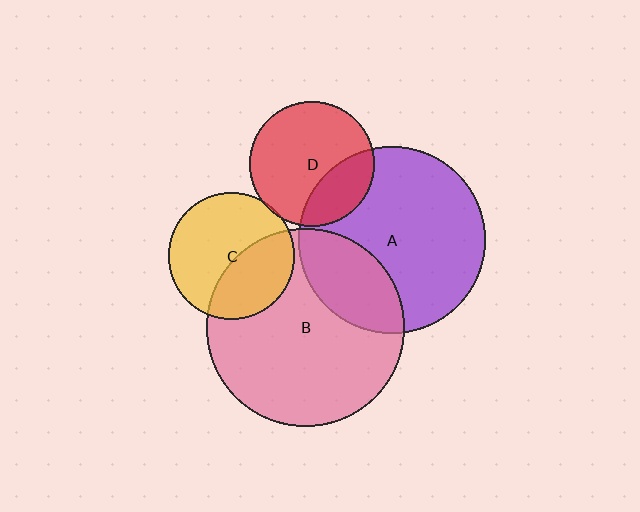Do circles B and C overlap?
Yes.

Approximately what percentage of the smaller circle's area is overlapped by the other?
Approximately 40%.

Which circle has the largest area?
Circle B (pink).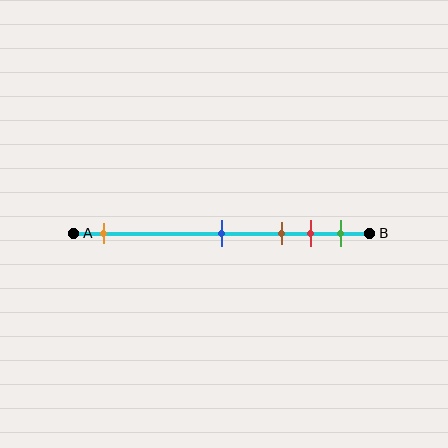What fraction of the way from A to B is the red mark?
The red mark is approximately 80% (0.8) of the way from A to B.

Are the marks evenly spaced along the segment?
No, the marks are not evenly spaced.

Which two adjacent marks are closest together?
The red and green marks are the closest adjacent pair.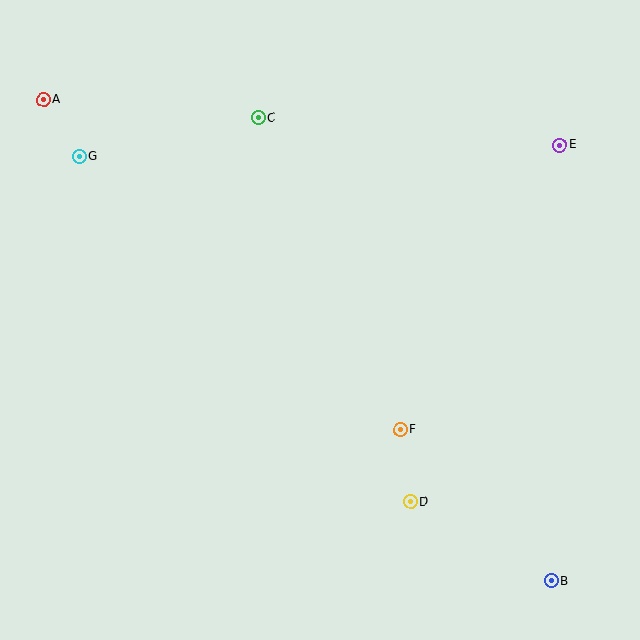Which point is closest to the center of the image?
Point F at (400, 430) is closest to the center.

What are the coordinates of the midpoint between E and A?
The midpoint between E and A is at (302, 122).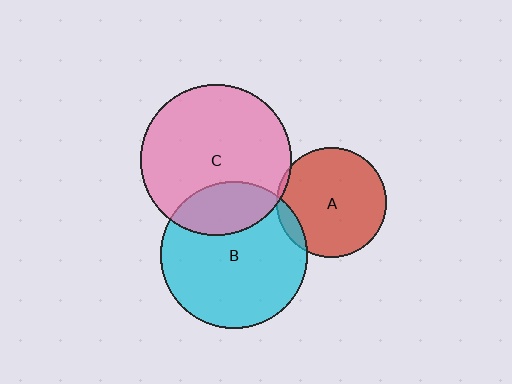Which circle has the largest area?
Circle C (pink).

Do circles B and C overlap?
Yes.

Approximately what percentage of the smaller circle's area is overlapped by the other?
Approximately 25%.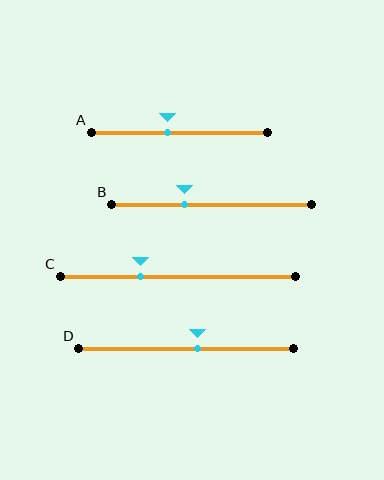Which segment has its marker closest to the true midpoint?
Segment D has its marker closest to the true midpoint.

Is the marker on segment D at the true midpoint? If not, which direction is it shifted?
No, the marker on segment D is shifted to the right by about 6% of the segment length.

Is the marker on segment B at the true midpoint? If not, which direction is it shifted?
No, the marker on segment B is shifted to the left by about 13% of the segment length.